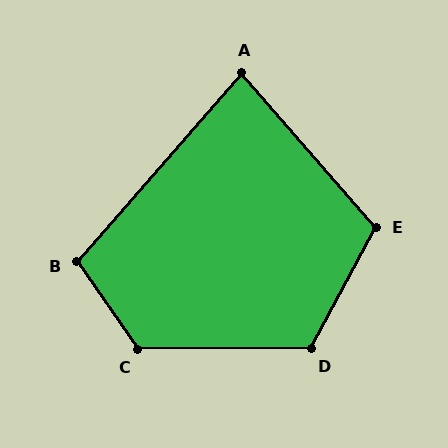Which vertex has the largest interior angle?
C, at approximately 125 degrees.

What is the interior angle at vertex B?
Approximately 104 degrees (obtuse).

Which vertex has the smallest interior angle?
A, at approximately 82 degrees.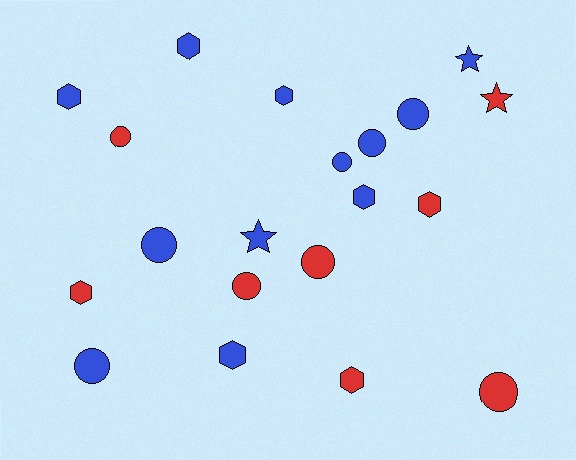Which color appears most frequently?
Blue, with 12 objects.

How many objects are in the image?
There are 20 objects.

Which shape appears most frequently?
Circle, with 9 objects.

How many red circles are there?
There are 4 red circles.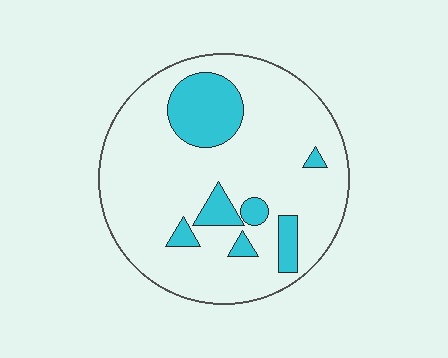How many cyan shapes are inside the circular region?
7.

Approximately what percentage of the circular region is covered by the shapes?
Approximately 20%.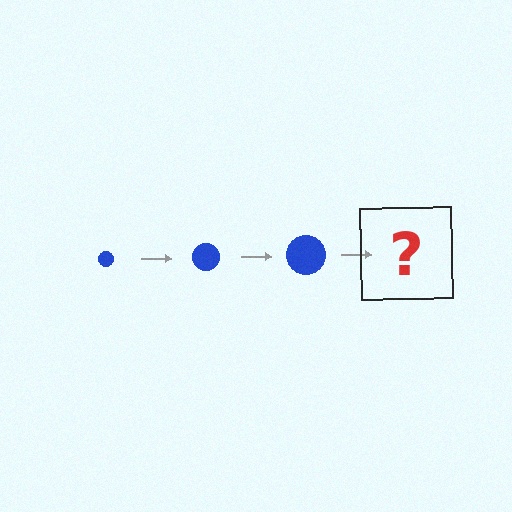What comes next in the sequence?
The next element should be a blue circle, larger than the previous one.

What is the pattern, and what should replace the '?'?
The pattern is that the circle gets progressively larger each step. The '?' should be a blue circle, larger than the previous one.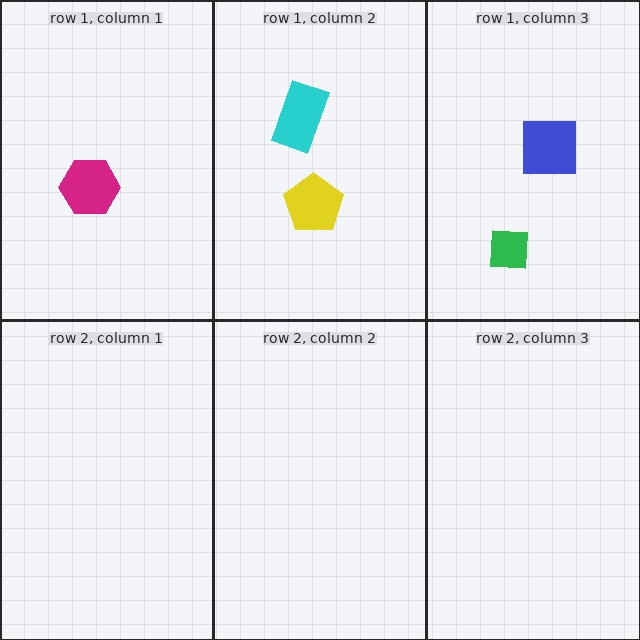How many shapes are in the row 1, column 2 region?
2.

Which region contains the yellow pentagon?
The row 1, column 2 region.